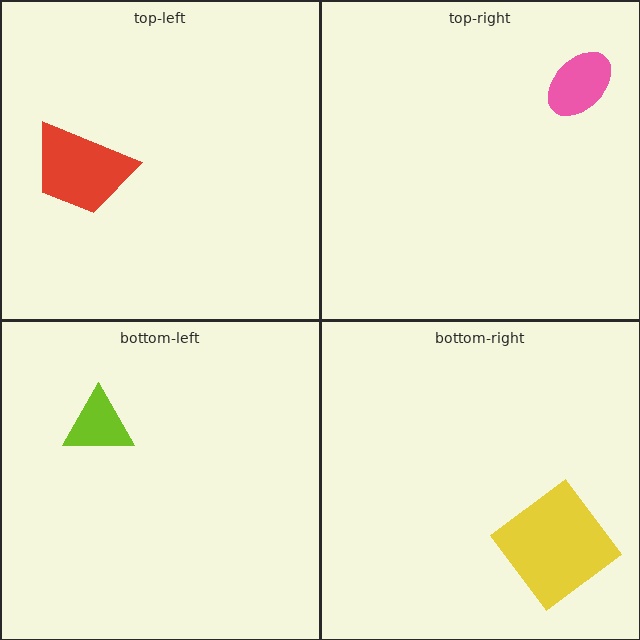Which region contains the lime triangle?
The bottom-left region.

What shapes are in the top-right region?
The pink ellipse.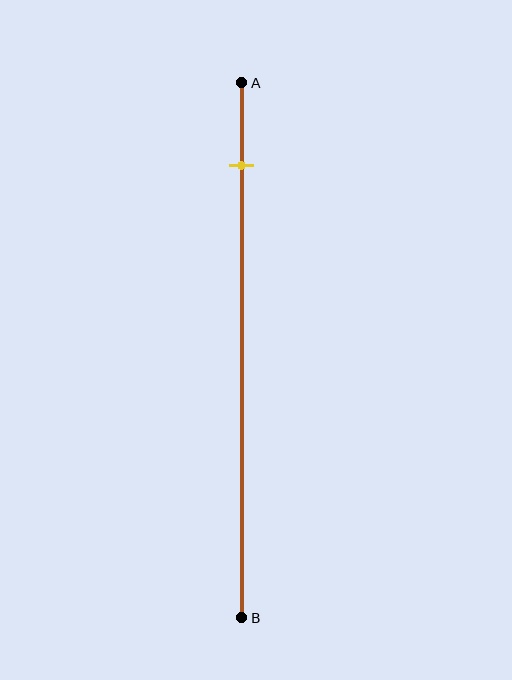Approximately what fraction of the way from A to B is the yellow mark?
The yellow mark is approximately 15% of the way from A to B.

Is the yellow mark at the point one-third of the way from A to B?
No, the mark is at about 15% from A, not at the 33% one-third point.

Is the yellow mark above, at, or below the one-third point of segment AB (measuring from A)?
The yellow mark is above the one-third point of segment AB.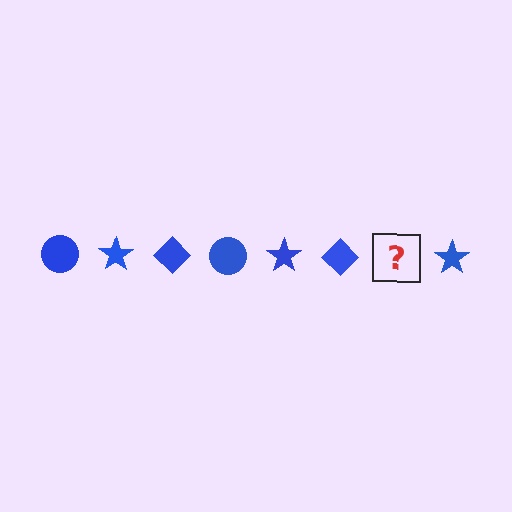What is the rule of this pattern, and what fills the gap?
The rule is that the pattern cycles through circle, star, diamond shapes in blue. The gap should be filled with a blue circle.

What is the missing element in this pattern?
The missing element is a blue circle.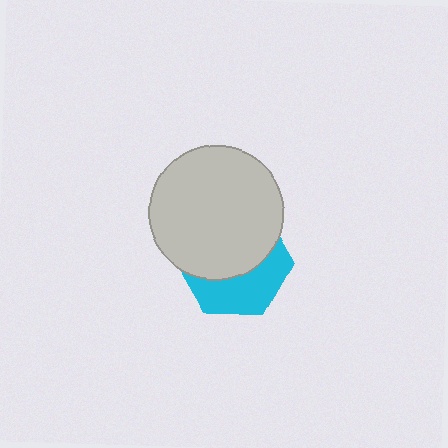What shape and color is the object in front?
The object in front is a light gray circle.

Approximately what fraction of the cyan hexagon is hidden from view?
Roughly 59% of the cyan hexagon is hidden behind the light gray circle.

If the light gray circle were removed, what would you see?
You would see the complete cyan hexagon.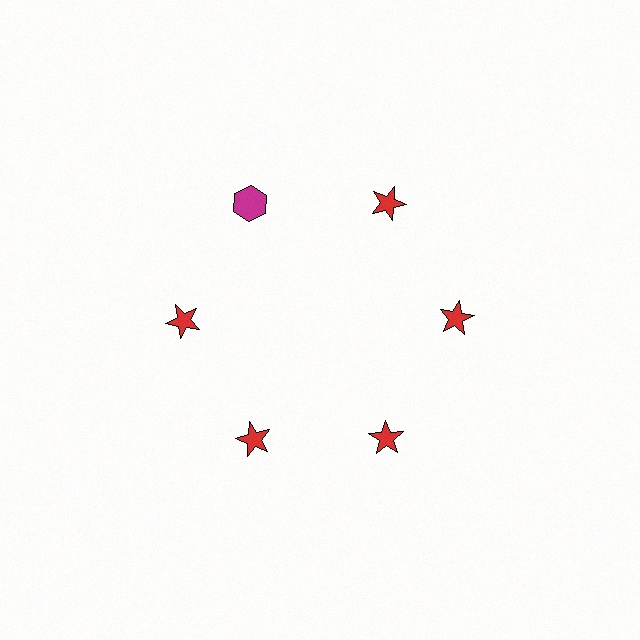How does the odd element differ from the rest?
It differs in both color (magenta instead of red) and shape (hexagon instead of star).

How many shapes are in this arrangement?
There are 6 shapes arranged in a ring pattern.